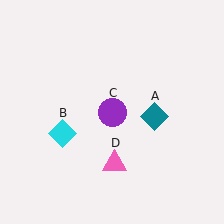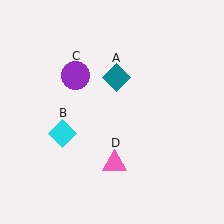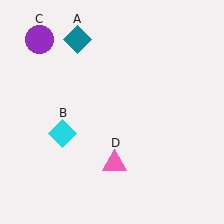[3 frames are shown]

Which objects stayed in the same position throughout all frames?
Cyan diamond (object B) and pink triangle (object D) remained stationary.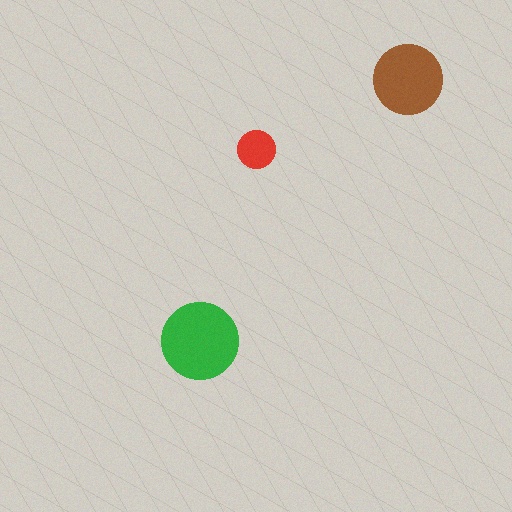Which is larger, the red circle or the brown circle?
The brown one.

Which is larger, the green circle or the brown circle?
The green one.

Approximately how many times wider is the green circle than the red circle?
About 2 times wider.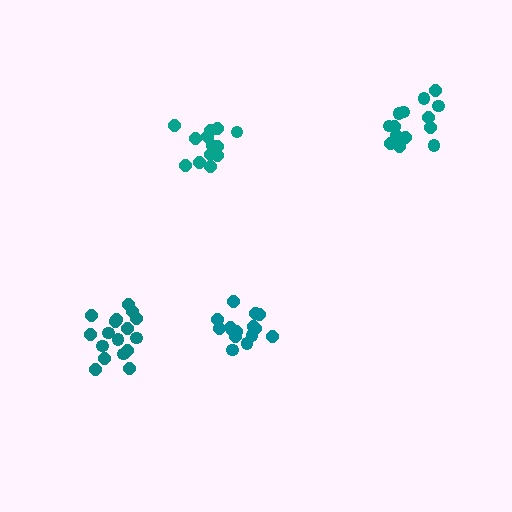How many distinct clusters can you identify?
There are 4 distinct clusters.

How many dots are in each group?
Group 1: 15 dots, Group 2: 16 dots, Group 3: 17 dots, Group 4: 13 dots (61 total).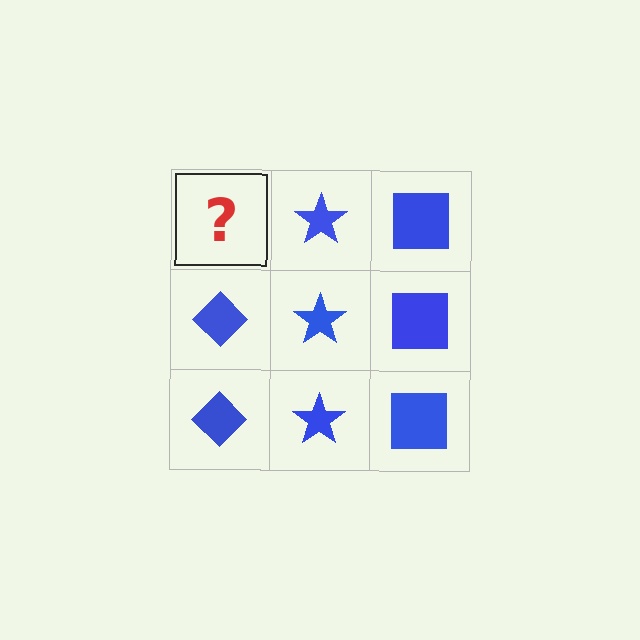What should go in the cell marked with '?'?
The missing cell should contain a blue diamond.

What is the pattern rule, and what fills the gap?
The rule is that each column has a consistent shape. The gap should be filled with a blue diamond.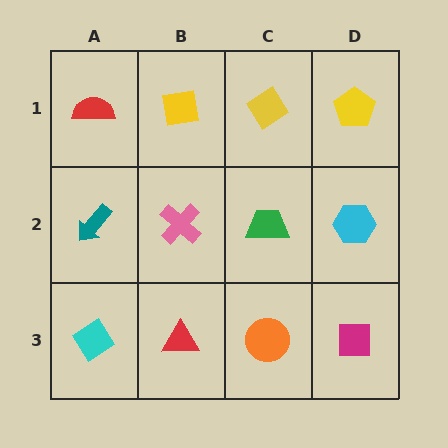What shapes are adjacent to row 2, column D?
A yellow pentagon (row 1, column D), a magenta square (row 3, column D), a green trapezoid (row 2, column C).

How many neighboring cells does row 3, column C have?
3.